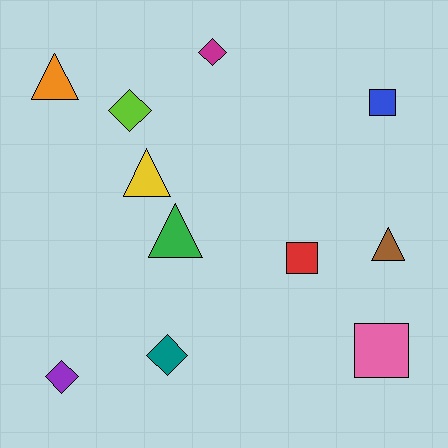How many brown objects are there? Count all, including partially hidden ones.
There is 1 brown object.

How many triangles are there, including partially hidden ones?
There are 4 triangles.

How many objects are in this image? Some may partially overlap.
There are 11 objects.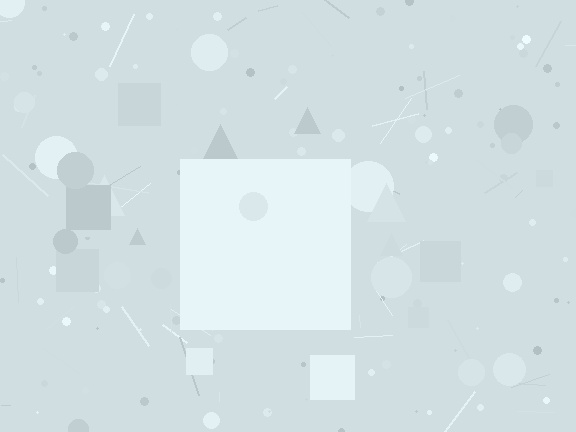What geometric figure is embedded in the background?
A square is embedded in the background.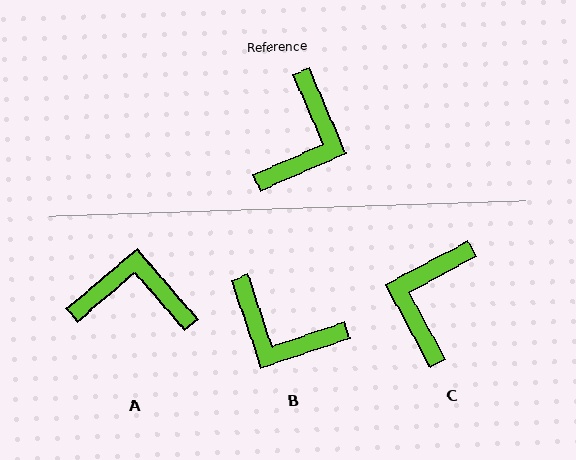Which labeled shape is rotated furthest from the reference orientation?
C, about 175 degrees away.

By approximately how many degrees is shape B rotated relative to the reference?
Approximately 94 degrees clockwise.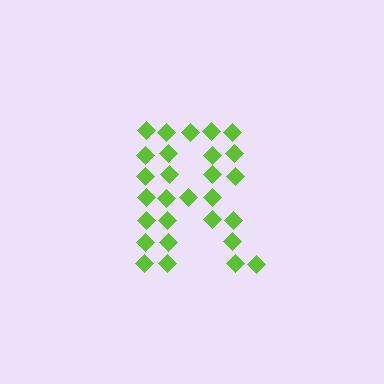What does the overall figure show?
The overall figure shows the letter R.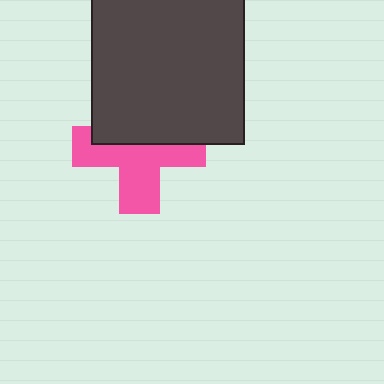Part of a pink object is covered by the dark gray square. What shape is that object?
It is a cross.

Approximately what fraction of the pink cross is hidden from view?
Roughly 44% of the pink cross is hidden behind the dark gray square.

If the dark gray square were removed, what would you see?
You would see the complete pink cross.